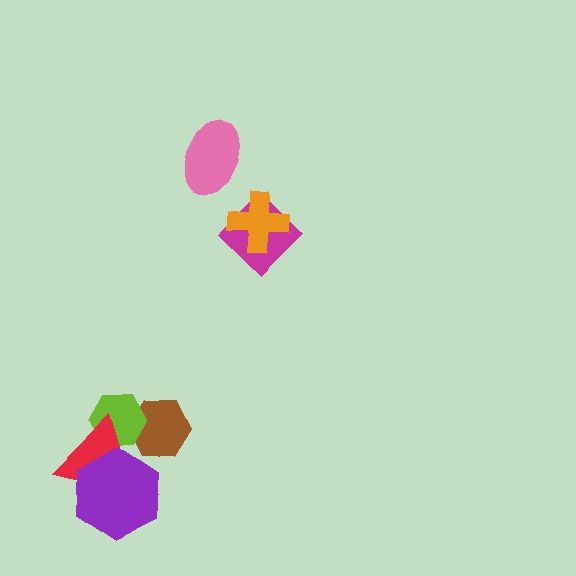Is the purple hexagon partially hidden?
No, no other shape covers it.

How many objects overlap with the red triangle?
3 objects overlap with the red triangle.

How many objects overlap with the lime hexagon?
2 objects overlap with the lime hexagon.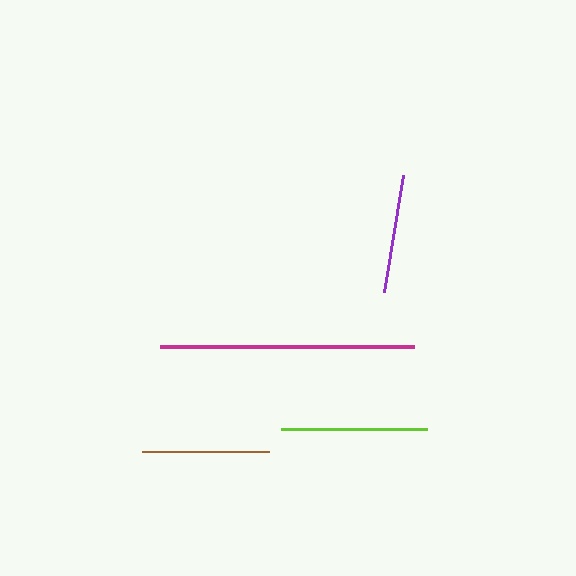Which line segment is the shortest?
The purple line is the shortest at approximately 118 pixels.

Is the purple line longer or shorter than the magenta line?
The magenta line is longer than the purple line.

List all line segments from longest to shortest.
From longest to shortest: magenta, lime, brown, purple.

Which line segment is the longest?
The magenta line is the longest at approximately 254 pixels.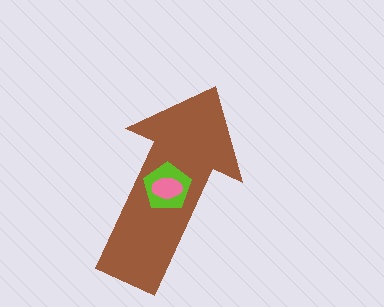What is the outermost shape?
The brown arrow.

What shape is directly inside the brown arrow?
The lime pentagon.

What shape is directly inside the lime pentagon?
The pink ellipse.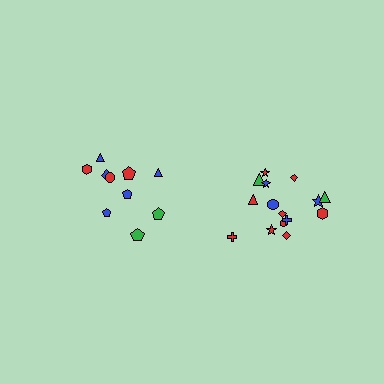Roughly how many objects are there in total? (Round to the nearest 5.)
Roughly 25 objects in total.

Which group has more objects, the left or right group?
The right group.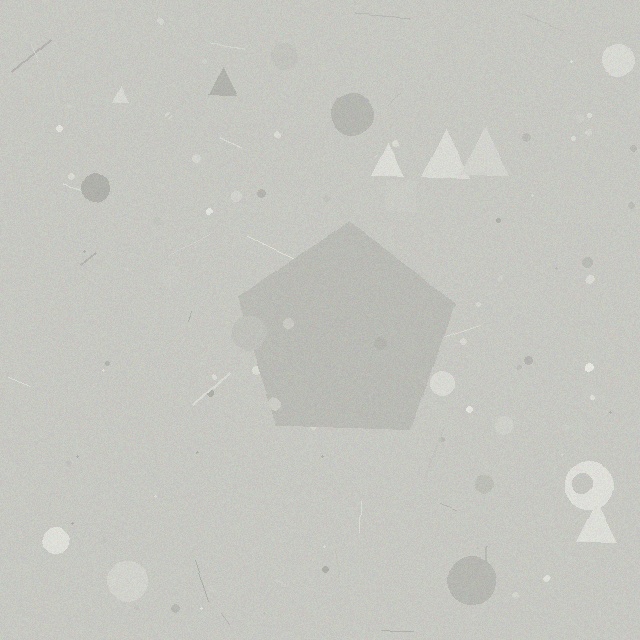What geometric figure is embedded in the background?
A pentagon is embedded in the background.